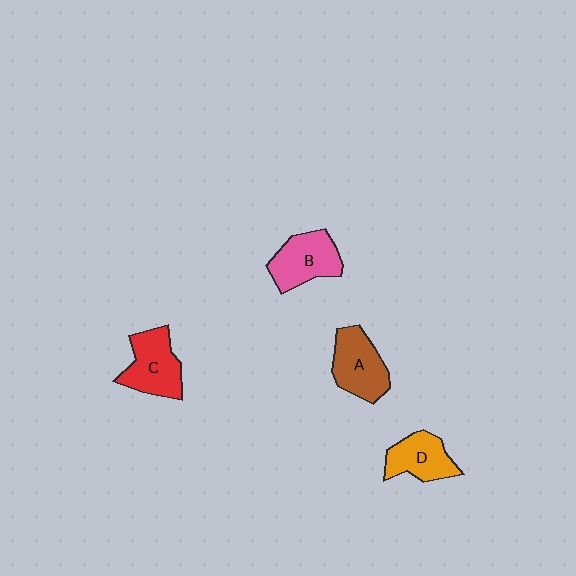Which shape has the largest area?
Shape C (red).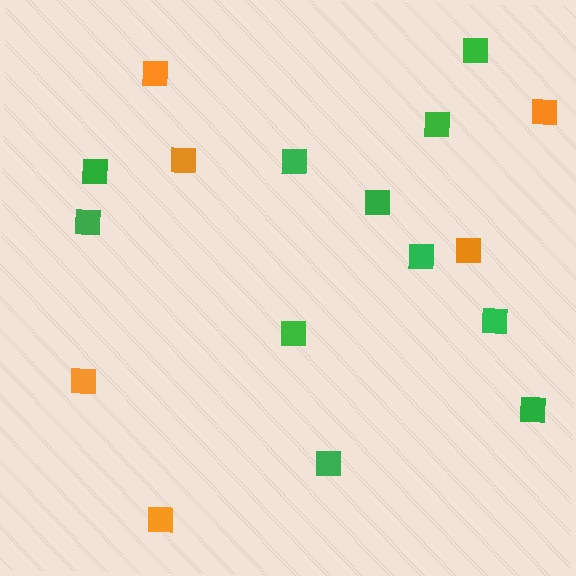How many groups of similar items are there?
There are 2 groups: one group of orange squares (6) and one group of green squares (11).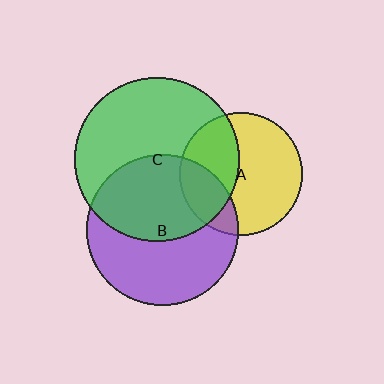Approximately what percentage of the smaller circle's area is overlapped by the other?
Approximately 50%.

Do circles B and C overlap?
Yes.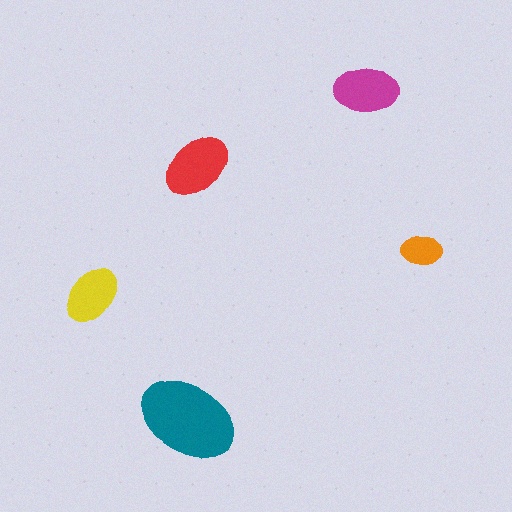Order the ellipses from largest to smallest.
the teal one, the red one, the magenta one, the yellow one, the orange one.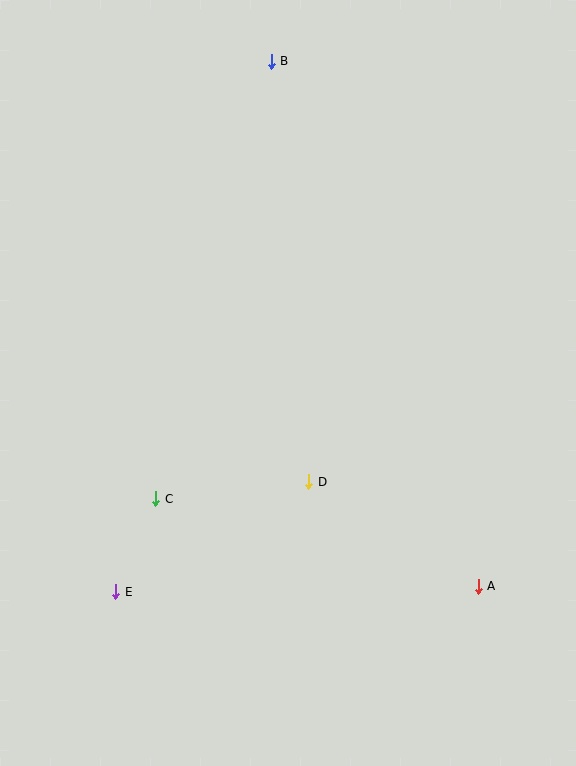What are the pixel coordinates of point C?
Point C is at (156, 499).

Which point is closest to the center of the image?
Point D at (309, 482) is closest to the center.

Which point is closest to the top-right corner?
Point B is closest to the top-right corner.